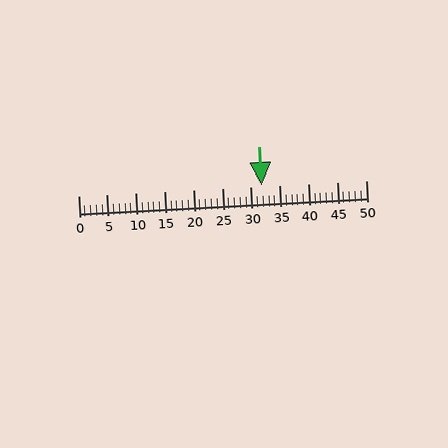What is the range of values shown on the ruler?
The ruler shows values from 0 to 50.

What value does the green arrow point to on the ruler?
The green arrow points to approximately 32.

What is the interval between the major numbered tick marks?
The major tick marks are spaced 5 units apart.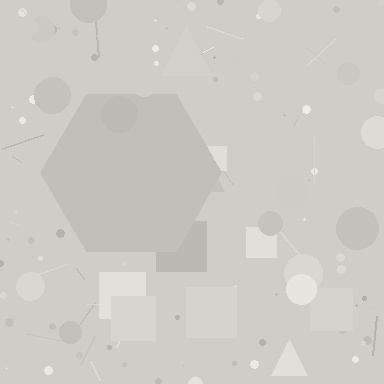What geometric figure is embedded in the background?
A hexagon is embedded in the background.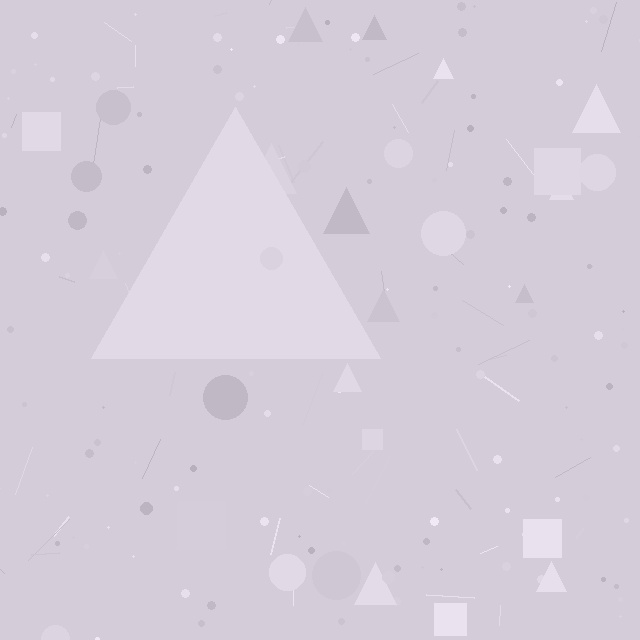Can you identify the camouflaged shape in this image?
The camouflaged shape is a triangle.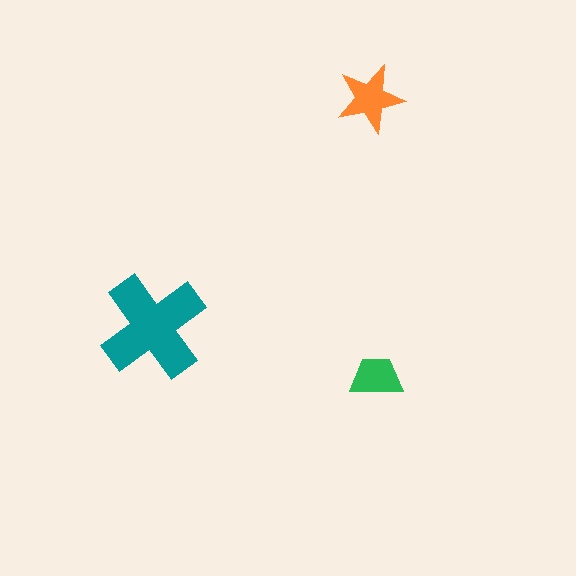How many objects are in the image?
There are 3 objects in the image.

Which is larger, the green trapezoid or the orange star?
The orange star.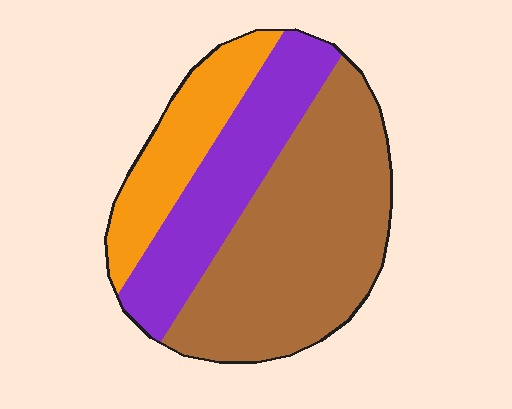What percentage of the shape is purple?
Purple takes up between a sixth and a third of the shape.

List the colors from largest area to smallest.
From largest to smallest: brown, purple, orange.